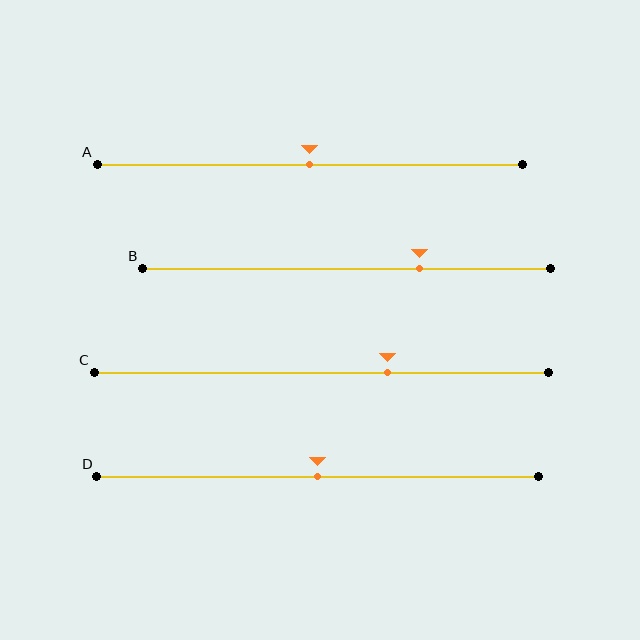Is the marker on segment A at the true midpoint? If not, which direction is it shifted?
Yes, the marker on segment A is at the true midpoint.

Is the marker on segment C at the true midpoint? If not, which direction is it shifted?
No, the marker on segment C is shifted to the right by about 14% of the segment length.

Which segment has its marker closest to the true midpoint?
Segment A has its marker closest to the true midpoint.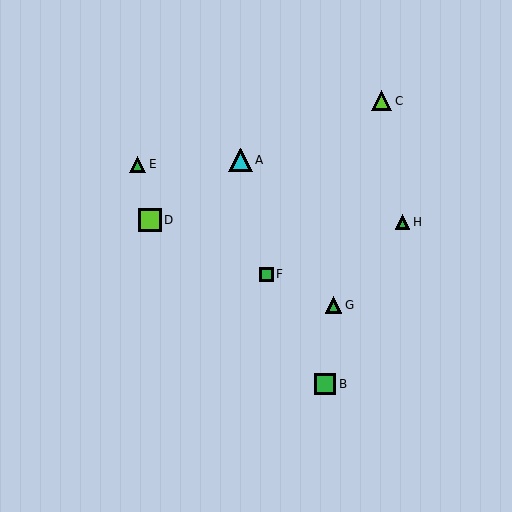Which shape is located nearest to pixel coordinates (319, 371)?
The green square (labeled B) at (325, 384) is nearest to that location.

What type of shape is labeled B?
Shape B is a green square.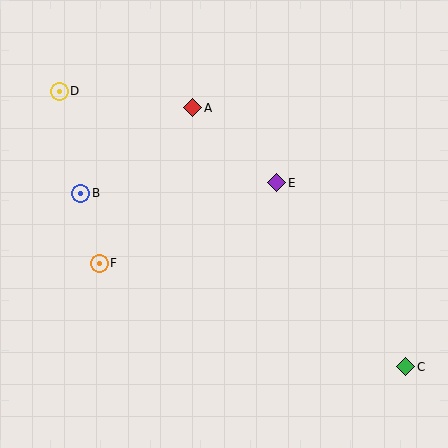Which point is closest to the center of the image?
Point E at (277, 183) is closest to the center.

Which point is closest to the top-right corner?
Point E is closest to the top-right corner.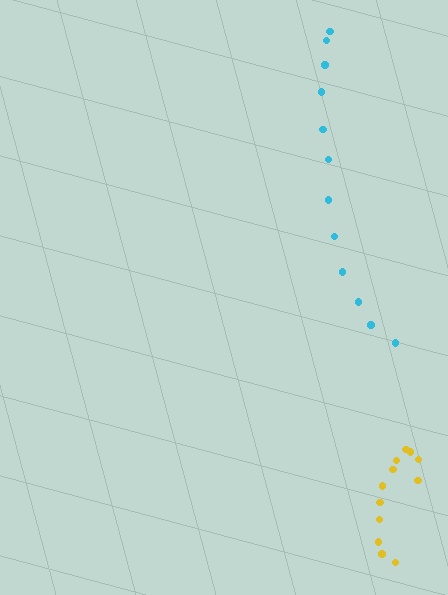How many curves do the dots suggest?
There are 2 distinct paths.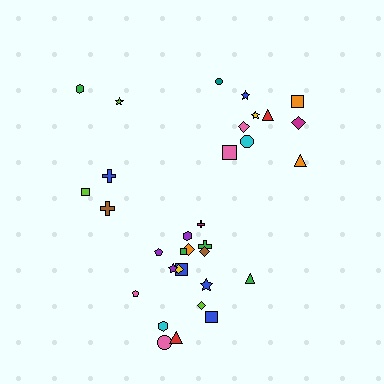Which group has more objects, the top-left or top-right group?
The top-right group.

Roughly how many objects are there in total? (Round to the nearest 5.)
Roughly 35 objects in total.